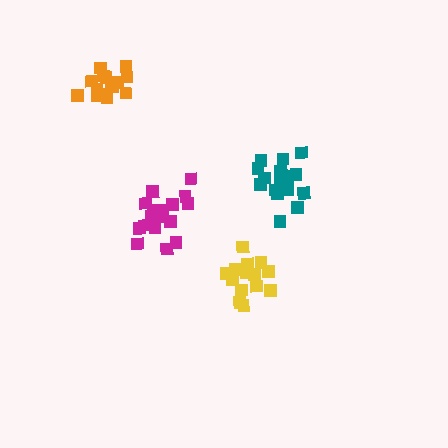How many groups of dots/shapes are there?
There are 4 groups.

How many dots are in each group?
Group 1: 15 dots, Group 2: 19 dots, Group 3: 15 dots, Group 4: 17 dots (66 total).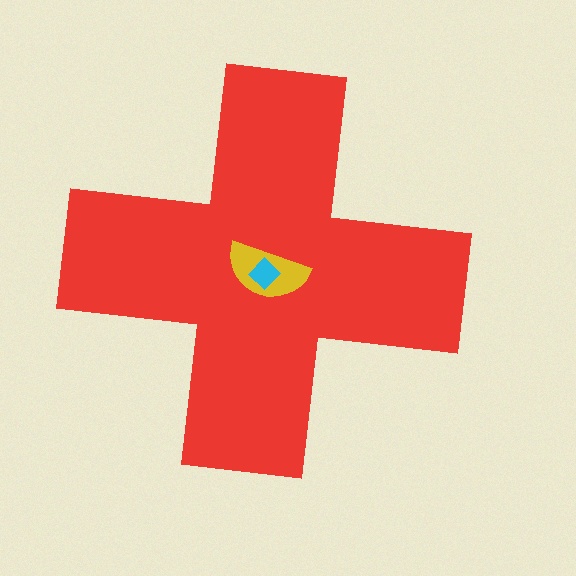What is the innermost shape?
The cyan diamond.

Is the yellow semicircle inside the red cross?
Yes.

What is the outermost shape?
The red cross.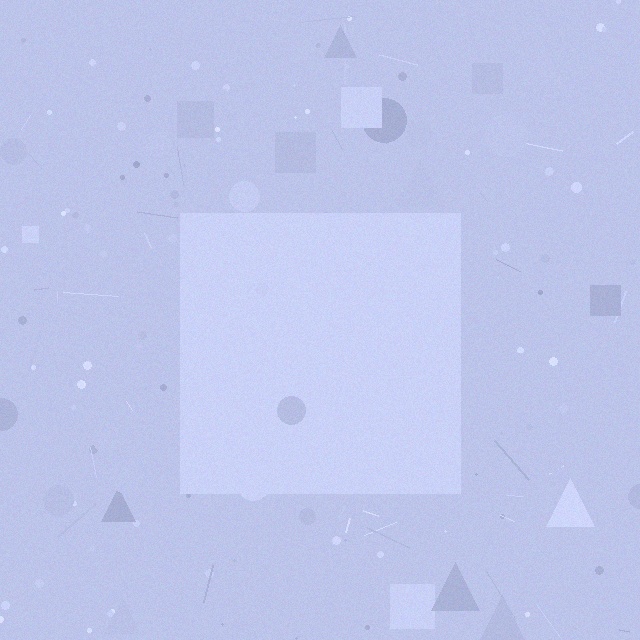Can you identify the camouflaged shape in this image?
The camouflaged shape is a square.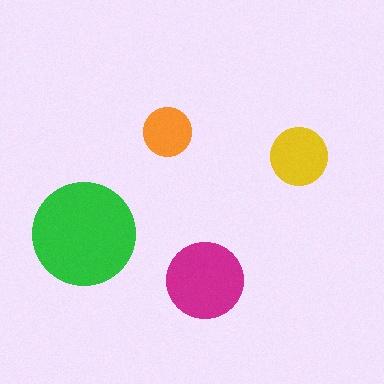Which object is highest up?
The orange circle is topmost.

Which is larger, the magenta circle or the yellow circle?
The magenta one.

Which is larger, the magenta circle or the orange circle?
The magenta one.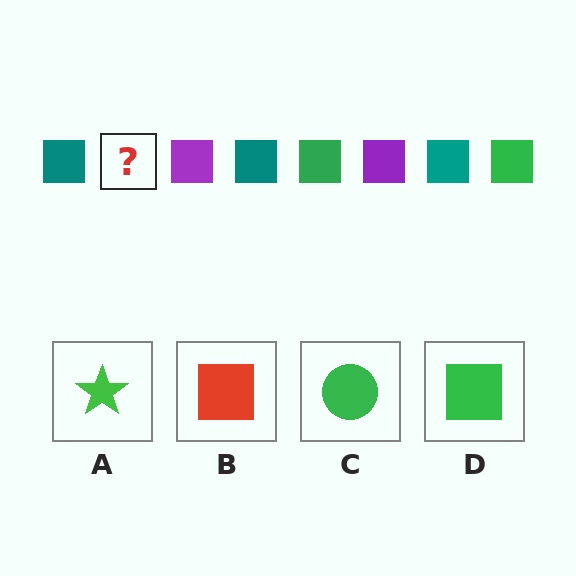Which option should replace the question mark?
Option D.